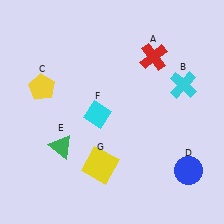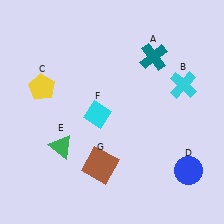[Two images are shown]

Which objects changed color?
A changed from red to teal. G changed from yellow to brown.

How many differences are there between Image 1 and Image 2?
There are 2 differences between the two images.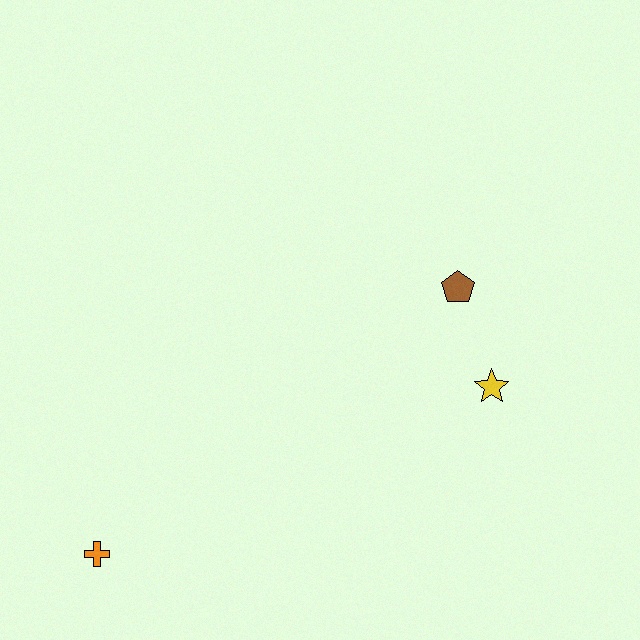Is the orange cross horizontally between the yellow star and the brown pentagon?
No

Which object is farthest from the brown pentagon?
The orange cross is farthest from the brown pentagon.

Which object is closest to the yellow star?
The brown pentagon is closest to the yellow star.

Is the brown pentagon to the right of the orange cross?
Yes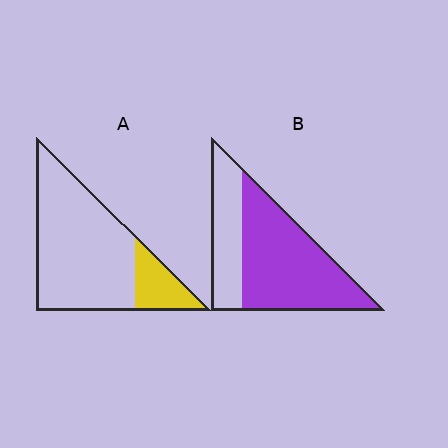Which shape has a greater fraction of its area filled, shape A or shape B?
Shape B.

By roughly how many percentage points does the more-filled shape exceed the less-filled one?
By roughly 50 percentage points (B over A).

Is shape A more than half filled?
No.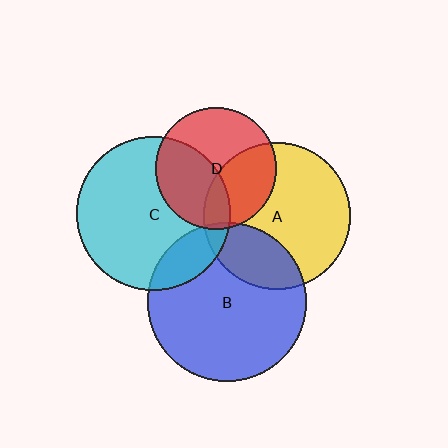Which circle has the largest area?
Circle B (blue).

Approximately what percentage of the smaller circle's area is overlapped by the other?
Approximately 10%.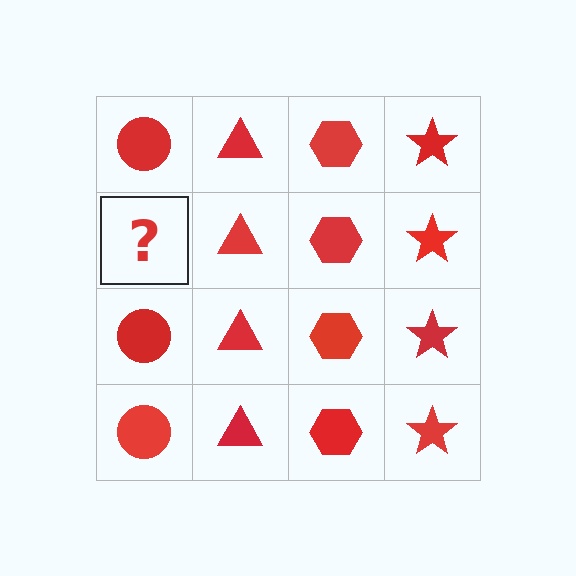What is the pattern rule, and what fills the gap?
The rule is that each column has a consistent shape. The gap should be filled with a red circle.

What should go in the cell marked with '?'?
The missing cell should contain a red circle.